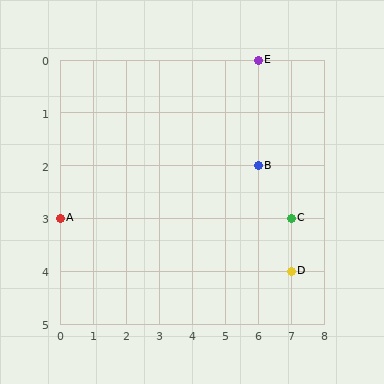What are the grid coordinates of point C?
Point C is at grid coordinates (7, 3).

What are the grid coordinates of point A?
Point A is at grid coordinates (0, 3).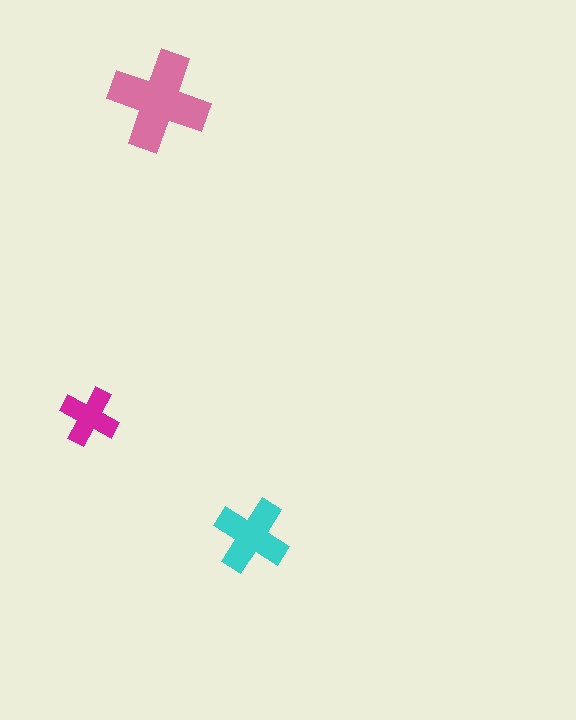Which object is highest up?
The pink cross is topmost.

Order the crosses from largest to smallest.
the pink one, the cyan one, the magenta one.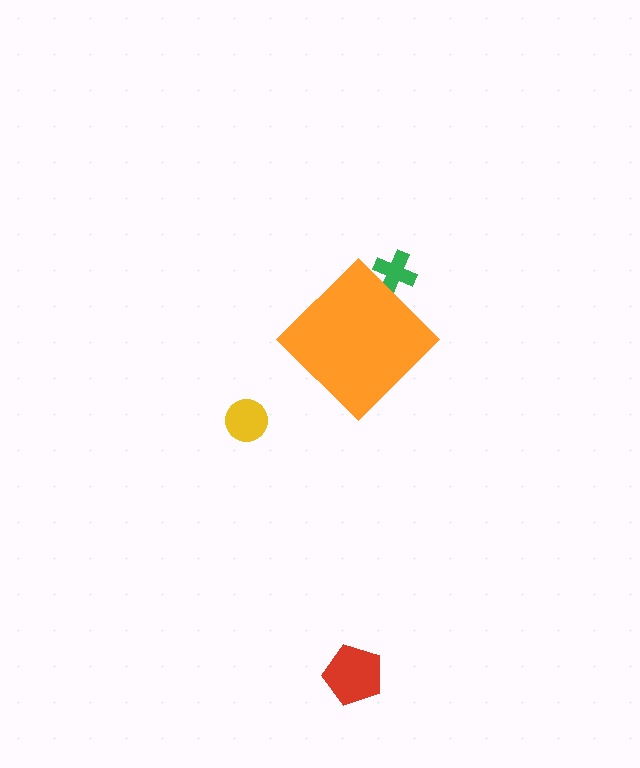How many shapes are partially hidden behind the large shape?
1 shape is partially hidden.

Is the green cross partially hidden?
Yes, the green cross is partially hidden behind the orange diamond.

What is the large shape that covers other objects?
An orange diamond.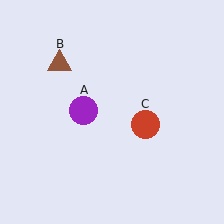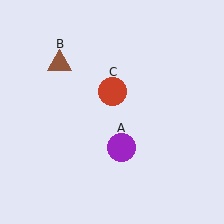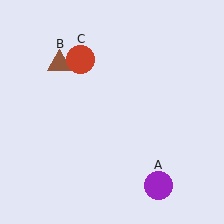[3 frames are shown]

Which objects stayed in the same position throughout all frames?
Brown triangle (object B) remained stationary.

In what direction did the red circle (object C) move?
The red circle (object C) moved up and to the left.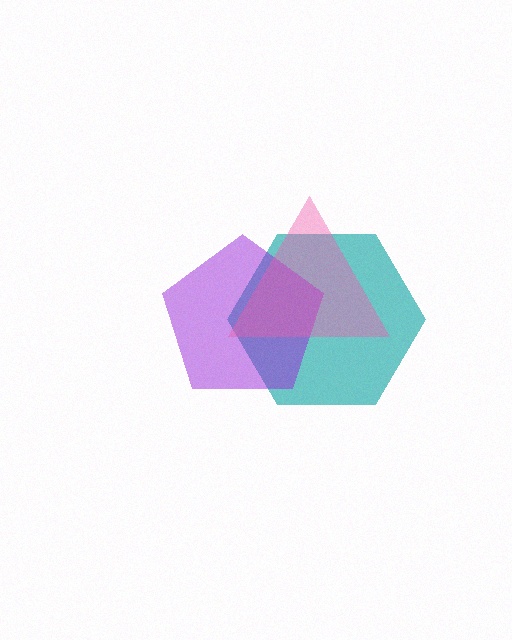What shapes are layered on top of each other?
The layered shapes are: a teal hexagon, a purple pentagon, a pink triangle.